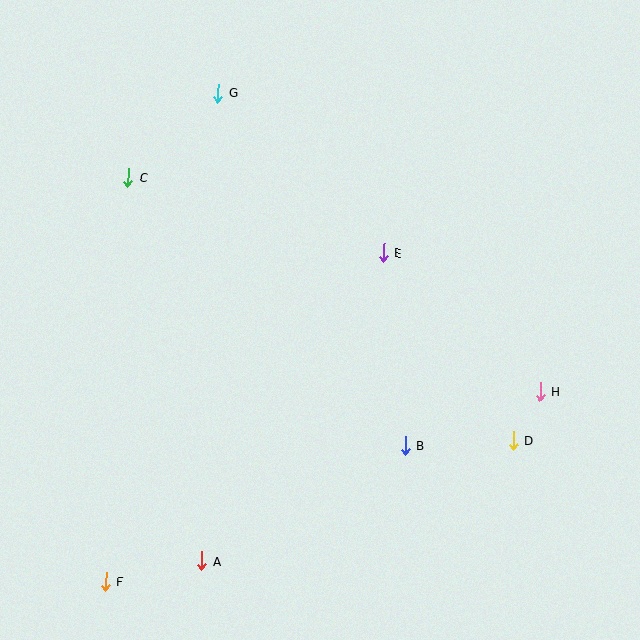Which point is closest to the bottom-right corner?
Point D is closest to the bottom-right corner.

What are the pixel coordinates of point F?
Point F is at (106, 582).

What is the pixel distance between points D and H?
The distance between D and H is 56 pixels.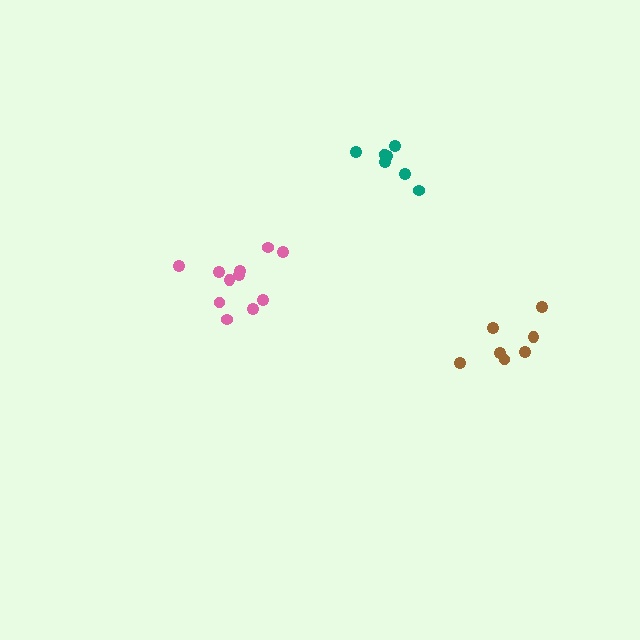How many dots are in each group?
Group 1: 11 dots, Group 2: 7 dots, Group 3: 7 dots (25 total).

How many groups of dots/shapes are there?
There are 3 groups.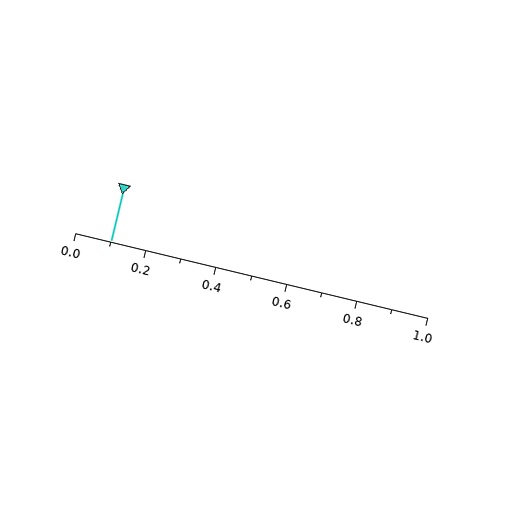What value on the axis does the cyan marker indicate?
The marker indicates approximately 0.1.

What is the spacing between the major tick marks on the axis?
The major ticks are spaced 0.2 apart.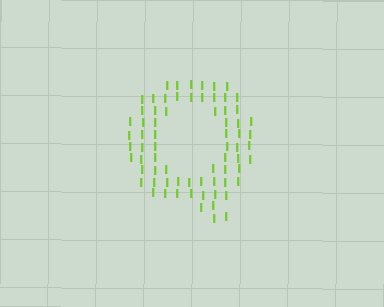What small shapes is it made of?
It is made of small letter I's.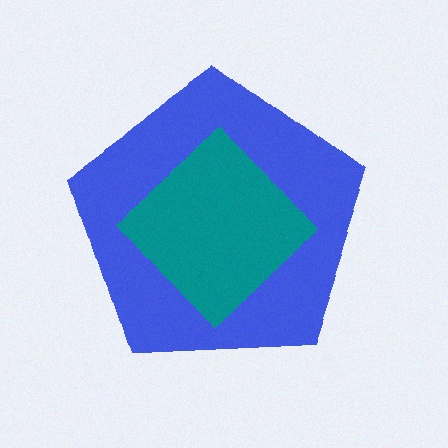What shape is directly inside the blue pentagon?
The teal diamond.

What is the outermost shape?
The blue pentagon.